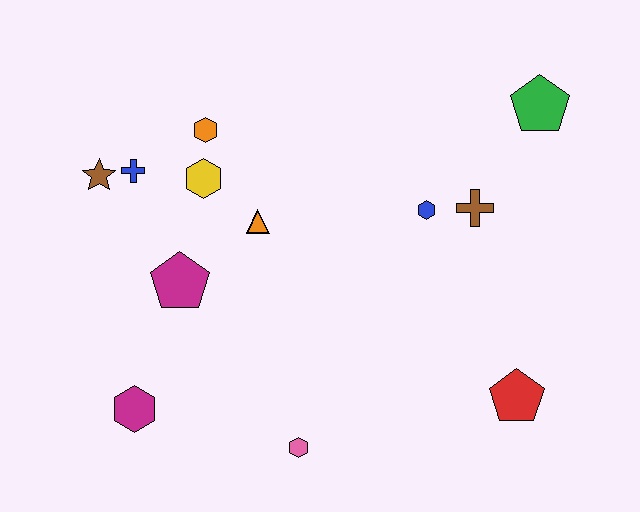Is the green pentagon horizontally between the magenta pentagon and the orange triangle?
No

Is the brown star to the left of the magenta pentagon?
Yes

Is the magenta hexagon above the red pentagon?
No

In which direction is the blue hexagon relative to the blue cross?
The blue hexagon is to the right of the blue cross.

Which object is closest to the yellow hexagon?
The orange hexagon is closest to the yellow hexagon.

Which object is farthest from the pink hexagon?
The green pentagon is farthest from the pink hexagon.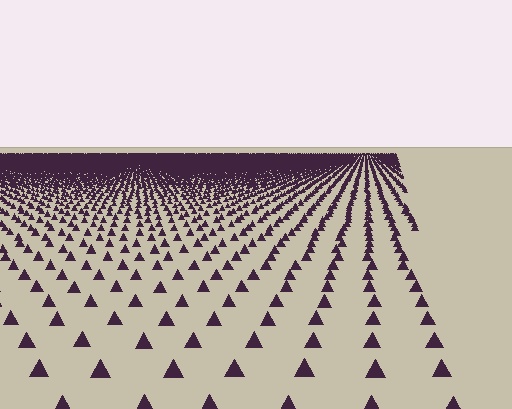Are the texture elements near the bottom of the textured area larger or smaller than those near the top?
Larger. Near the bottom, elements are closer to the viewer and appear at a bigger on-screen size.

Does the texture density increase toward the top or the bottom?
Density increases toward the top.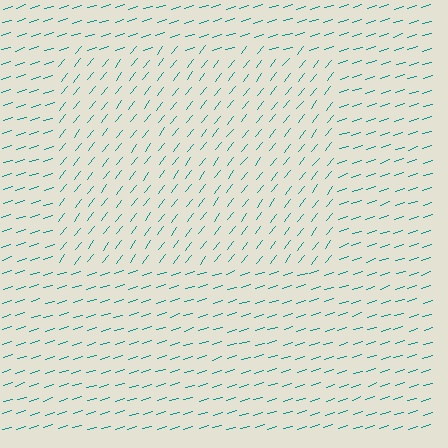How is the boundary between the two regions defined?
The boundary is defined purely by a change in line orientation (approximately 35 degrees difference). All lines are the same color and thickness.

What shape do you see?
I see a rectangle.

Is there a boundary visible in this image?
Yes, there is a texture boundary formed by a change in line orientation.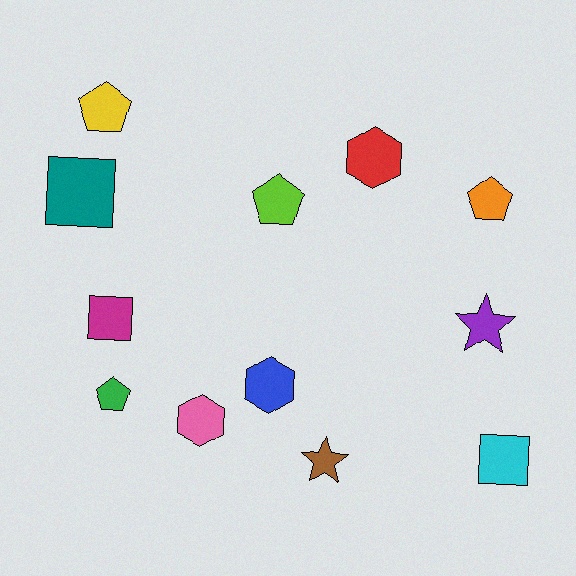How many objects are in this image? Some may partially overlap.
There are 12 objects.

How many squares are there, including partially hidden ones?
There are 3 squares.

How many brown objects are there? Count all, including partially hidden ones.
There is 1 brown object.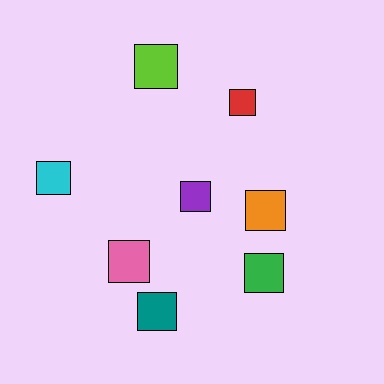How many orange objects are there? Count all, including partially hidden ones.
There is 1 orange object.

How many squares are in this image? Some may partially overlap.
There are 8 squares.